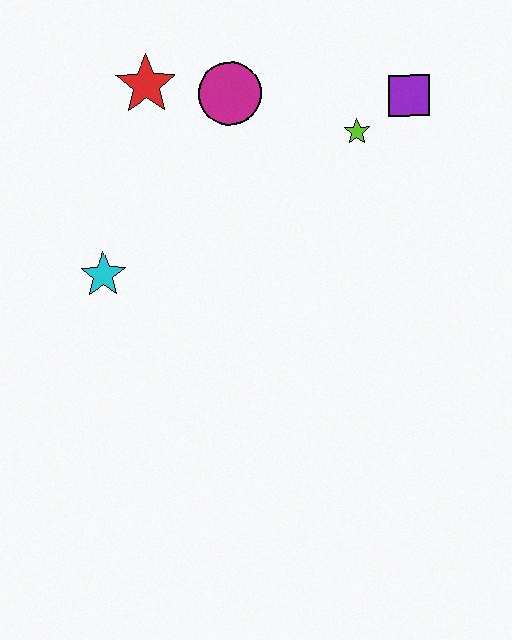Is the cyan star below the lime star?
Yes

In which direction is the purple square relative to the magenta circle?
The purple square is to the right of the magenta circle.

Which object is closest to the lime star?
The purple square is closest to the lime star.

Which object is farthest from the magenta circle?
The cyan star is farthest from the magenta circle.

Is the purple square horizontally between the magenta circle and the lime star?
No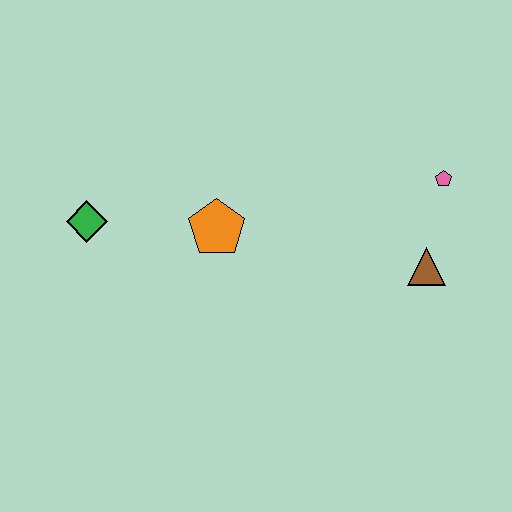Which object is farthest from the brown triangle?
The green diamond is farthest from the brown triangle.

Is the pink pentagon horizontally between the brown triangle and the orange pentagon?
No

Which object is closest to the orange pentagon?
The green diamond is closest to the orange pentagon.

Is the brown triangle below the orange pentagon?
Yes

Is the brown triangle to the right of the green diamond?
Yes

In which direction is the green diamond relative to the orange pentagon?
The green diamond is to the left of the orange pentagon.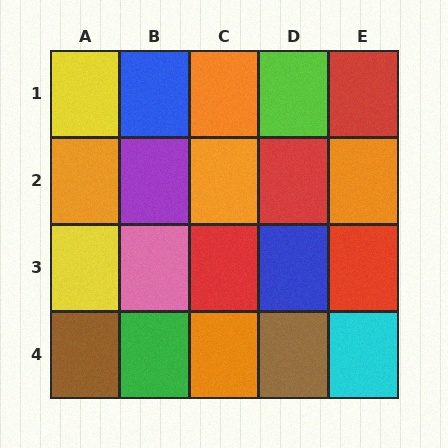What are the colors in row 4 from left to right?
Brown, green, orange, brown, cyan.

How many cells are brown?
2 cells are brown.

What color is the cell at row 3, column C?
Red.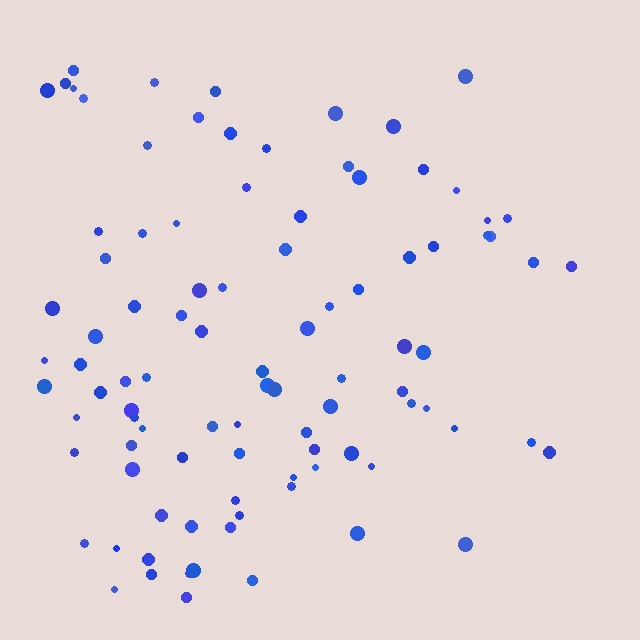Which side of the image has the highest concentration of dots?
The left.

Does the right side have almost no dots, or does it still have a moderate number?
Still a moderate number, just noticeably fewer than the left.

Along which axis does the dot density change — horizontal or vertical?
Horizontal.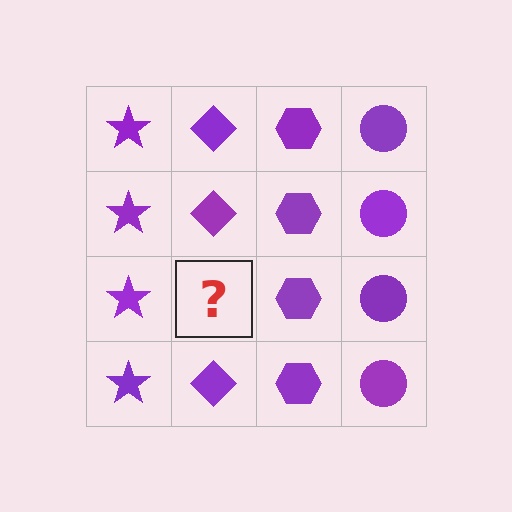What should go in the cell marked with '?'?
The missing cell should contain a purple diamond.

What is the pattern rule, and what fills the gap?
The rule is that each column has a consistent shape. The gap should be filled with a purple diamond.